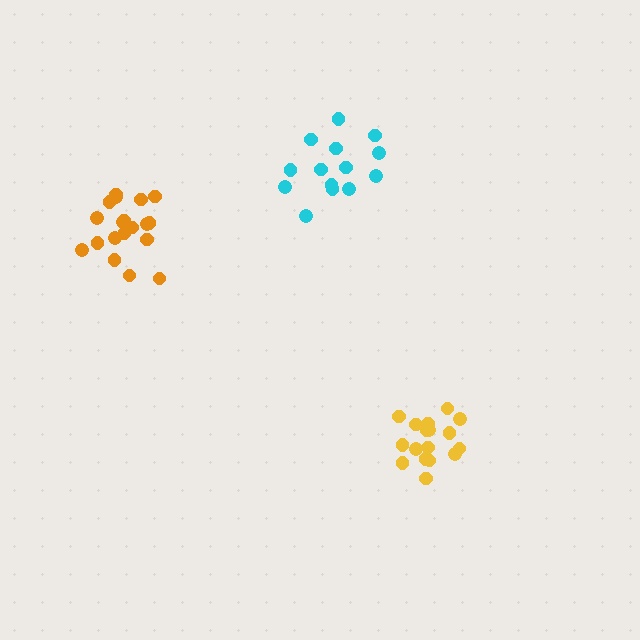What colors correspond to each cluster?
The clusters are colored: yellow, orange, cyan.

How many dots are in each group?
Group 1: 17 dots, Group 2: 19 dots, Group 3: 14 dots (50 total).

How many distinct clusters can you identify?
There are 3 distinct clusters.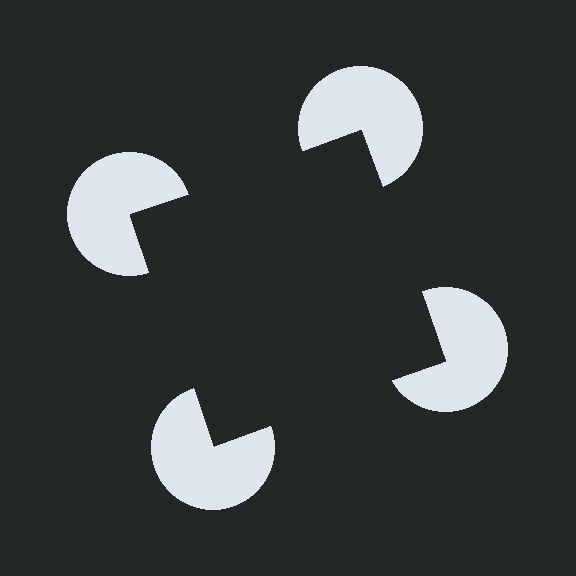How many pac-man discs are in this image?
There are 4 — one at each vertex of the illusory square.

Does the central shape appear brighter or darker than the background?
It typically appears slightly darker than the background, even though no actual brightness change is drawn.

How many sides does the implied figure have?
4 sides.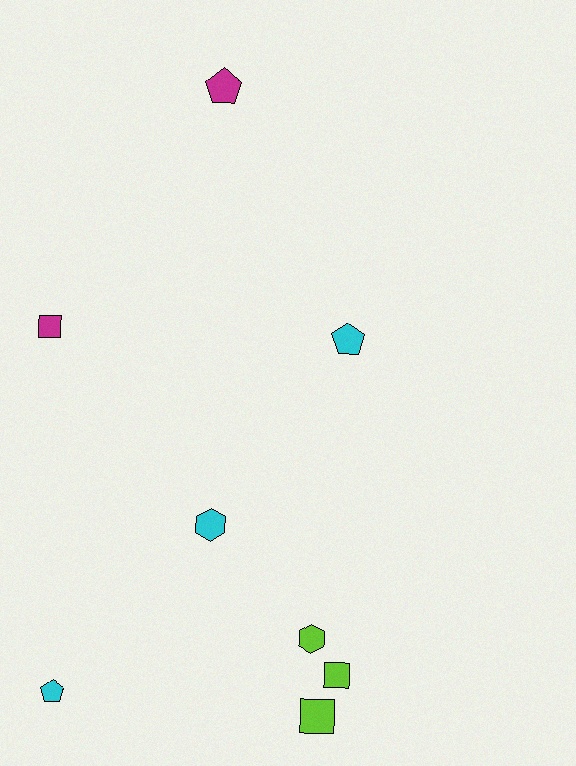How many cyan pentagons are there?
There are 2 cyan pentagons.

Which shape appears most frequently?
Square, with 3 objects.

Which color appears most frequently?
Lime, with 3 objects.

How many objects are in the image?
There are 8 objects.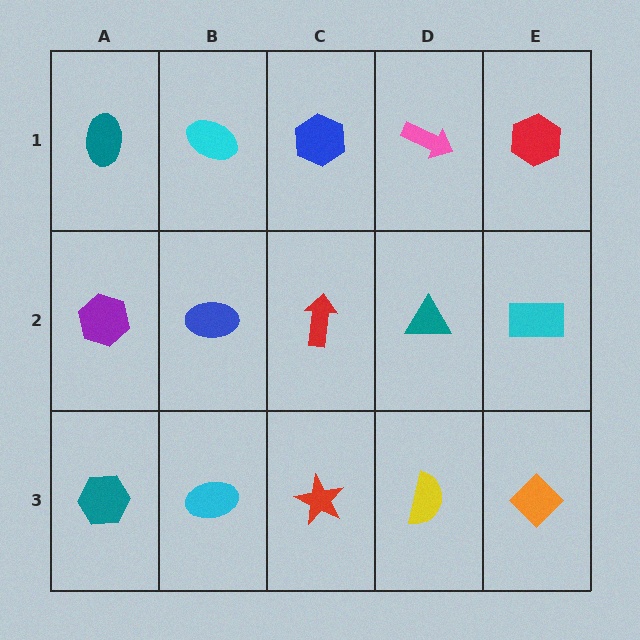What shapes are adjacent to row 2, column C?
A blue hexagon (row 1, column C), a red star (row 3, column C), a blue ellipse (row 2, column B), a teal triangle (row 2, column D).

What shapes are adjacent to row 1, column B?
A blue ellipse (row 2, column B), a teal ellipse (row 1, column A), a blue hexagon (row 1, column C).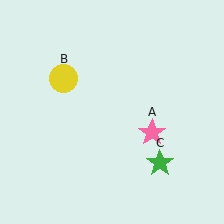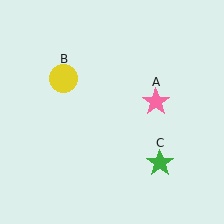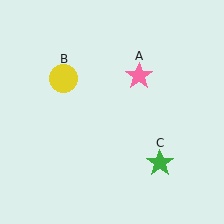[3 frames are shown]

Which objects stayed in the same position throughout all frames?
Yellow circle (object B) and green star (object C) remained stationary.